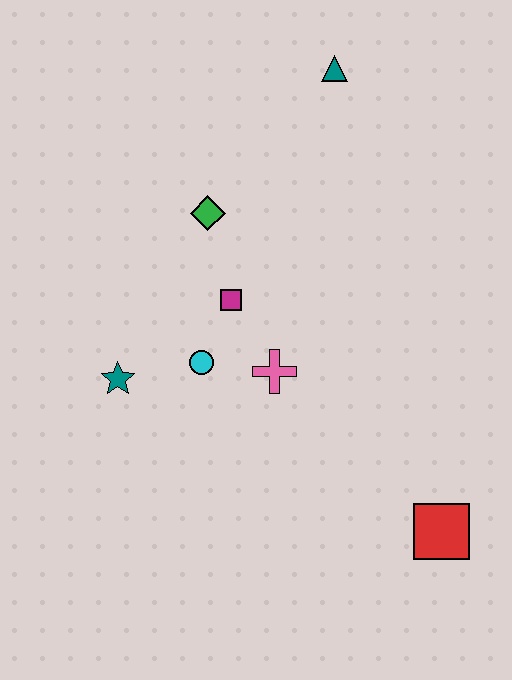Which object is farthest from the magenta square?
The red square is farthest from the magenta square.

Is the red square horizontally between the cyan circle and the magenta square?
No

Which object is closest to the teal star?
The cyan circle is closest to the teal star.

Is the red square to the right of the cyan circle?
Yes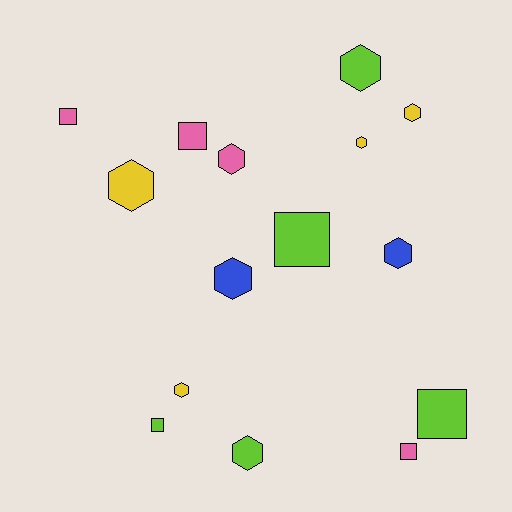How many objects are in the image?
There are 15 objects.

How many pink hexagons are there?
There is 1 pink hexagon.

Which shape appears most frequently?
Hexagon, with 9 objects.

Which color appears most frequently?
Lime, with 5 objects.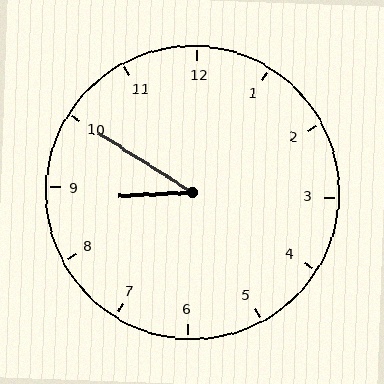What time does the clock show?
8:50.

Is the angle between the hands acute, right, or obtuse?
It is acute.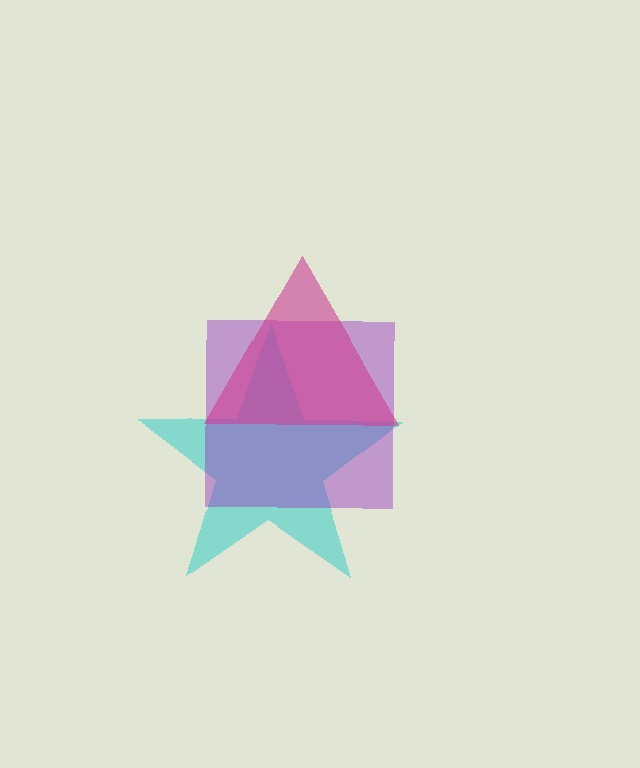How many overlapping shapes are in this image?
There are 3 overlapping shapes in the image.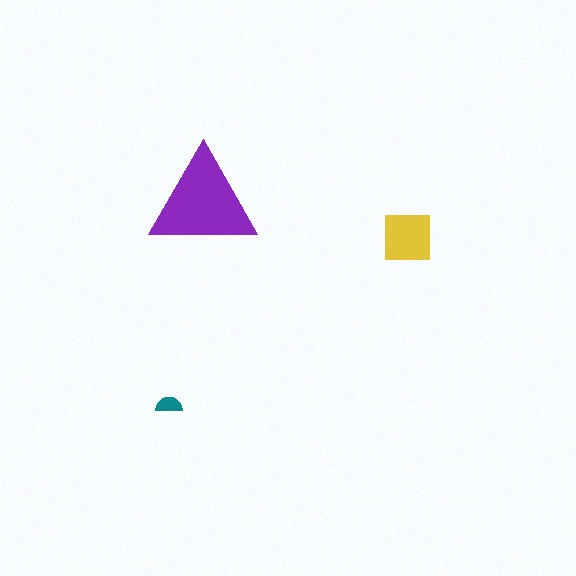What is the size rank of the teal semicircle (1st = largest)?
3rd.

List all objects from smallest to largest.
The teal semicircle, the yellow square, the purple triangle.